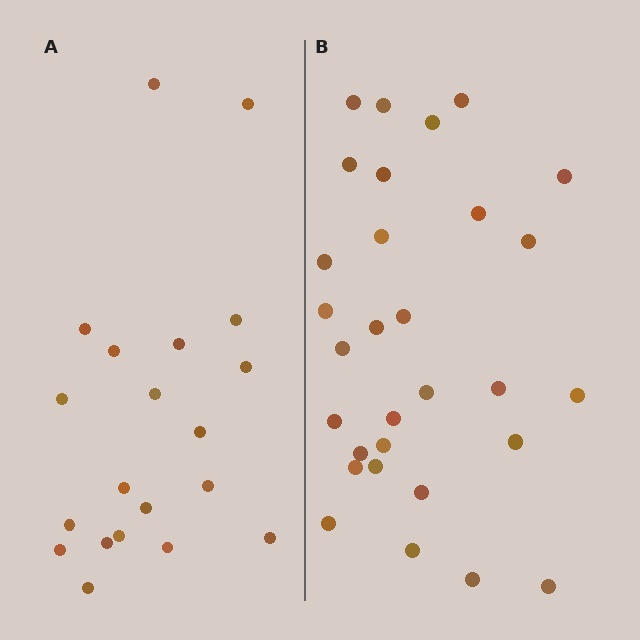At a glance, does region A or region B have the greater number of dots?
Region B (the right region) has more dots.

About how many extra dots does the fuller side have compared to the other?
Region B has roughly 10 or so more dots than region A.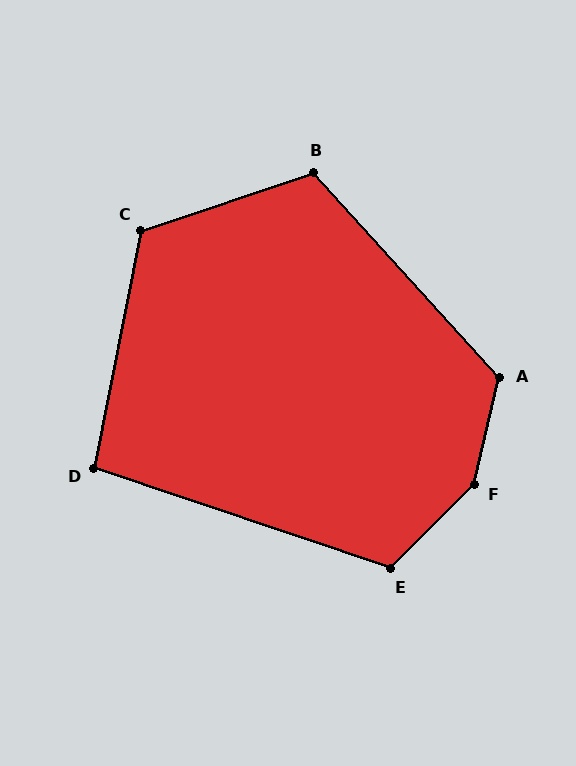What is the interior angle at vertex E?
Approximately 116 degrees (obtuse).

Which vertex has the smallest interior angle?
D, at approximately 98 degrees.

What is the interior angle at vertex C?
Approximately 120 degrees (obtuse).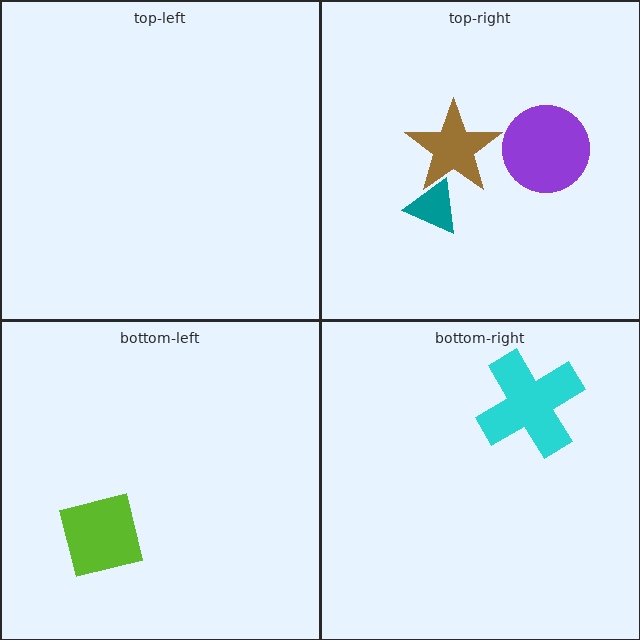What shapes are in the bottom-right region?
The cyan cross.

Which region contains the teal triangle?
The top-right region.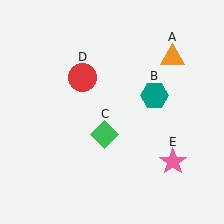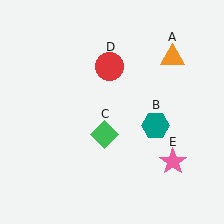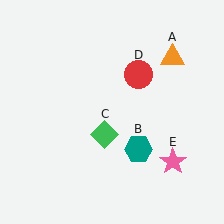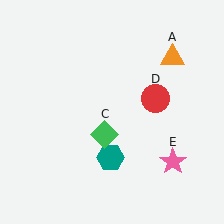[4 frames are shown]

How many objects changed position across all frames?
2 objects changed position: teal hexagon (object B), red circle (object D).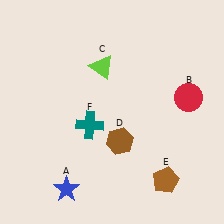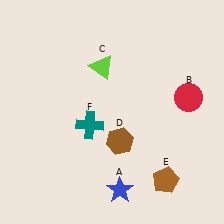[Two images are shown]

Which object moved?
The blue star (A) moved right.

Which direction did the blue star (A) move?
The blue star (A) moved right.